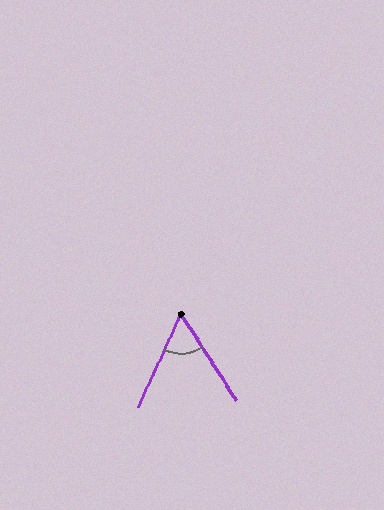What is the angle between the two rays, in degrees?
Approximately 57 degrees.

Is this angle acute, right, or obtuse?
It is acute.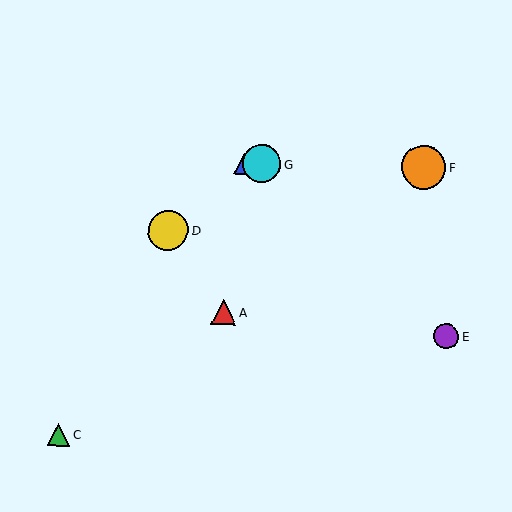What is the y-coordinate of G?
Object G is at y≈164.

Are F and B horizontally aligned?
Yes, both are at y≈167.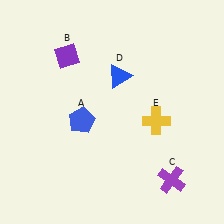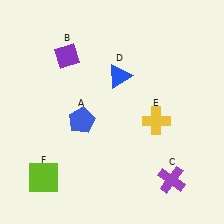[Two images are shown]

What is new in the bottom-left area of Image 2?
A lime square (F) was added in the bottom-left area of Image 2.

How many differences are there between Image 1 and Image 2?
There is 1 difference between the two images.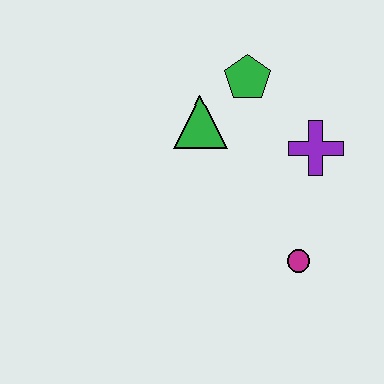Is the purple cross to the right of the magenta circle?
Yes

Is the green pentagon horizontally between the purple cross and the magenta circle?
No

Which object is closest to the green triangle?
The green pentagon is closest to the green triangle.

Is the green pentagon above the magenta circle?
Yes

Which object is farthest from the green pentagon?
The magenta circle is farthest from the green pentagon.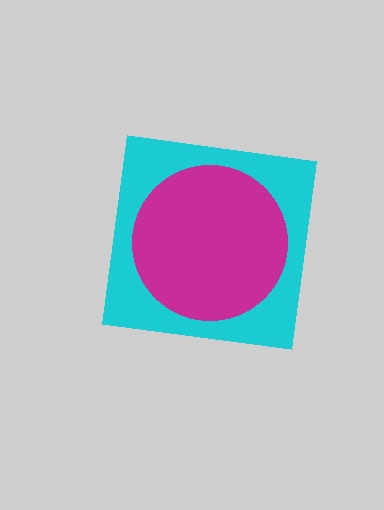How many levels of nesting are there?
2.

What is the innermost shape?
The magenta circle.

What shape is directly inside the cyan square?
The magenta circle.